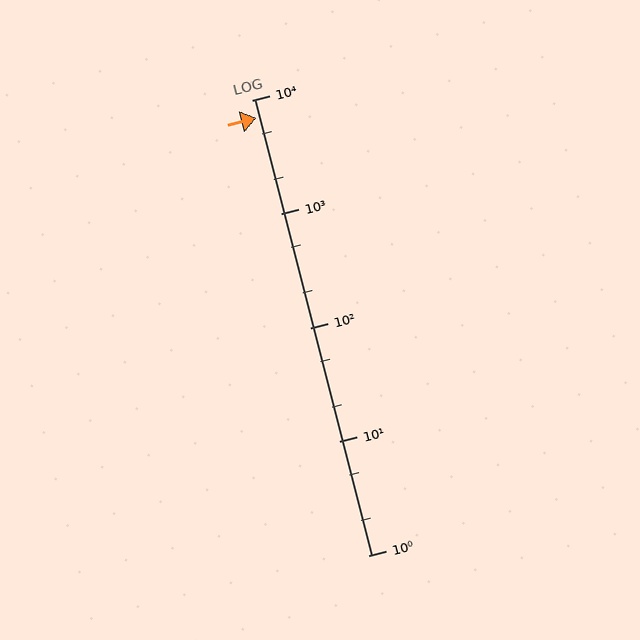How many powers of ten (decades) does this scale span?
The scale spans 4 decades, from 1 to 10000.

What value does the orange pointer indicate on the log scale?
The pointer indicates approximately 7000.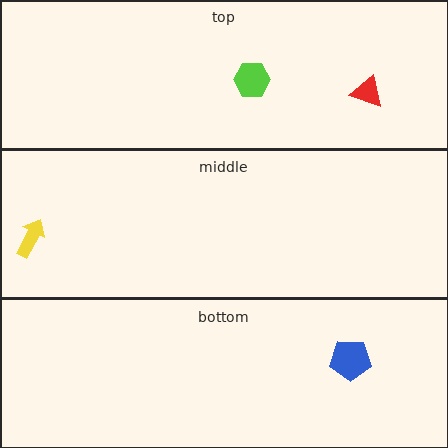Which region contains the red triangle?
The top region.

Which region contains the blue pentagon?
The bottom region.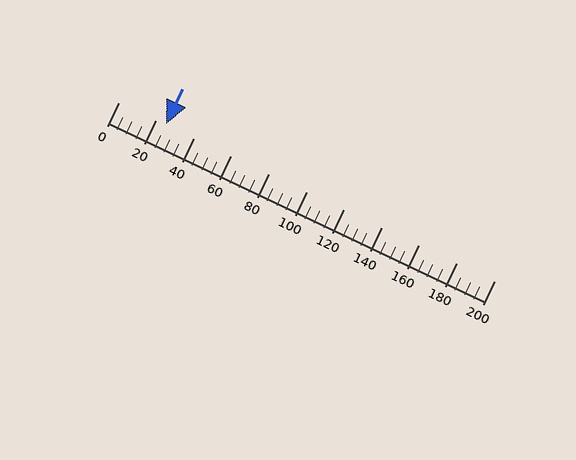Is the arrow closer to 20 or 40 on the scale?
The arrow is closer to 20.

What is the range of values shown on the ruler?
The ruler shows values from 0 to 200.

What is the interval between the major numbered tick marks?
The major tick marks are spaced 20 units apart.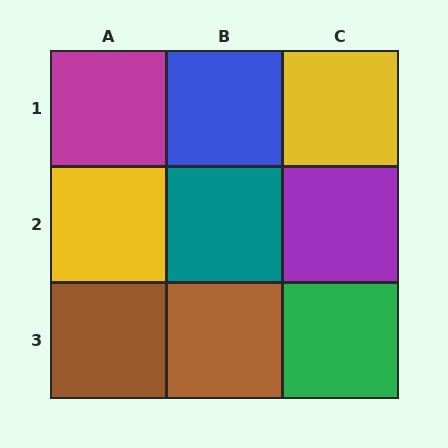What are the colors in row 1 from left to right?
Magenta, blue, yellow.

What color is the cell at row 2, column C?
Purple.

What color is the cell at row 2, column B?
Teal.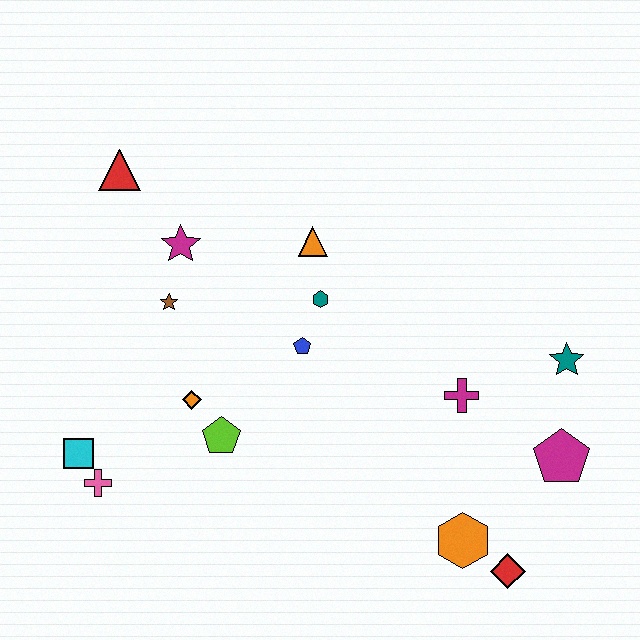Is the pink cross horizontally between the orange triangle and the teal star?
No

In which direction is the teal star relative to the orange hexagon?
The teal star is above the orange hexagon.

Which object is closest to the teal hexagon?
The blue pentagon is closest to the teal hexagon.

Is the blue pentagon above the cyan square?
Yes